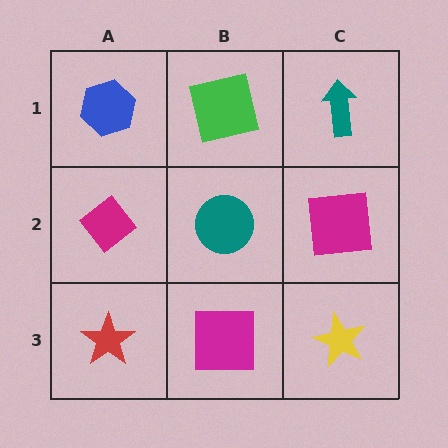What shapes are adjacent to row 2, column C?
A teal arrow (row 1, column C), a yellow star (row 3, column C), a teal circle (row 2, column B).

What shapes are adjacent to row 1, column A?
A magenta diamond (row 2, column A), a green square (row 1, column B).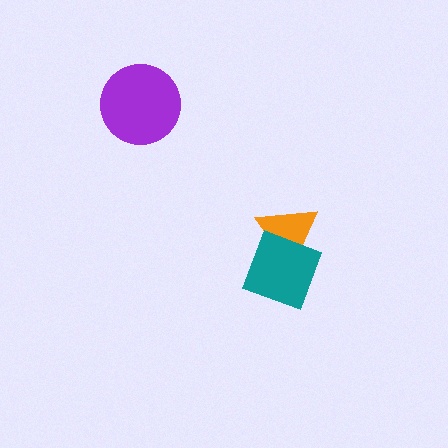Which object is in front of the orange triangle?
The teal diamond is in front of the orange triangle.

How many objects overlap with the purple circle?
0 objects overlap with the purple circle.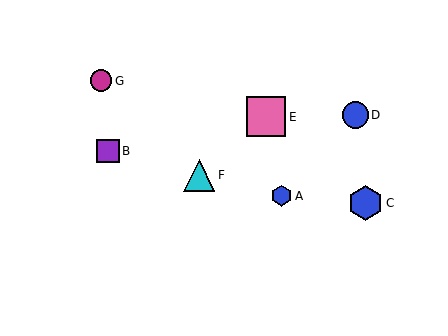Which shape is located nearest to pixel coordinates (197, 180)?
The cyan triangle (labeled F) at (199, 175) is nearest to that location.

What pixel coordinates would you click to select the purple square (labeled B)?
Click at (108, 151) to select the purple square B.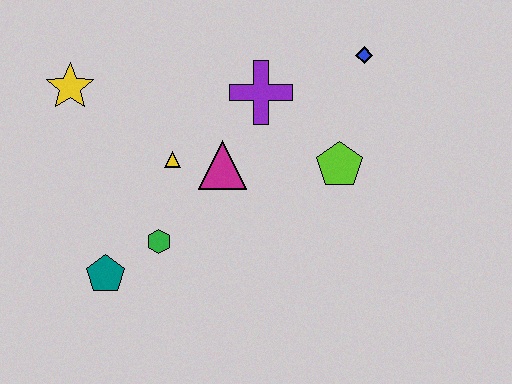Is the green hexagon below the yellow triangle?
Yes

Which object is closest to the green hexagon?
The teal pentagon is closest to the green hexagon.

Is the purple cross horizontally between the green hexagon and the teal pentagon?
No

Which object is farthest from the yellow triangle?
The blue diamond is farthest from the yellow triangle.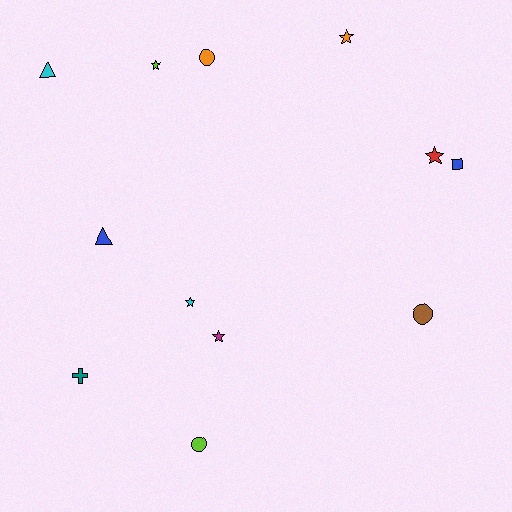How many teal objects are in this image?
There is 1 teal object.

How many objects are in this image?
There are 12 objects.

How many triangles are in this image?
There are 2 triangles.